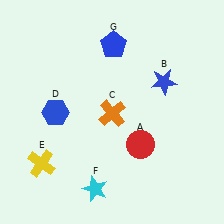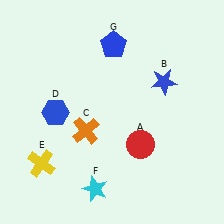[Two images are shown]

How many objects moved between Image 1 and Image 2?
1 object moved between the two images.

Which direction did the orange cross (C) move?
The orange cross (C) moved left.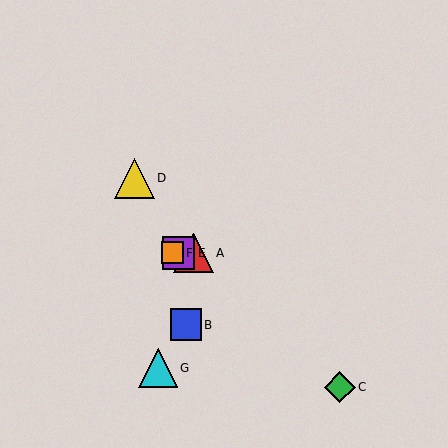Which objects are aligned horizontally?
Objects A, E, F are aligned horizontally.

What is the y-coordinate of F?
Object F is at y≈253.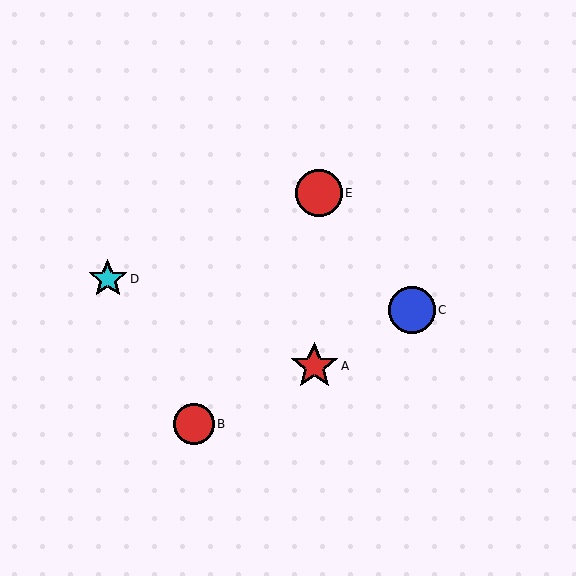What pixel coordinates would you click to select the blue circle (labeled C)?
Click at (412, 310) to select the blue circle C.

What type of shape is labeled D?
Shape D is a cyan star.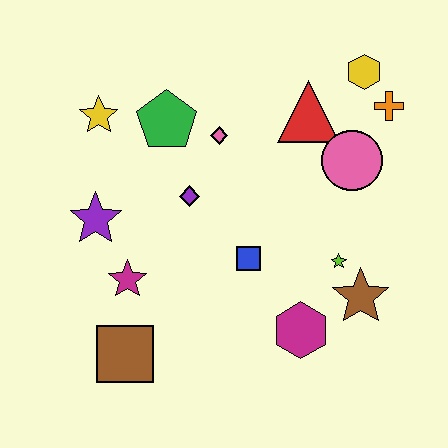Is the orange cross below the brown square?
No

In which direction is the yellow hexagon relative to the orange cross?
The yellow hexagon is above the orange cross.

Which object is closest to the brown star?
The lime star is closest to the brown star.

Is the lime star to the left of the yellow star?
No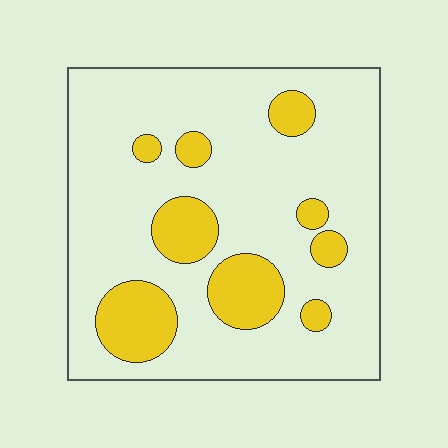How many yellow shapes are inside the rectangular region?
9.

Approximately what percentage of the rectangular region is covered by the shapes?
Approximately 20%.